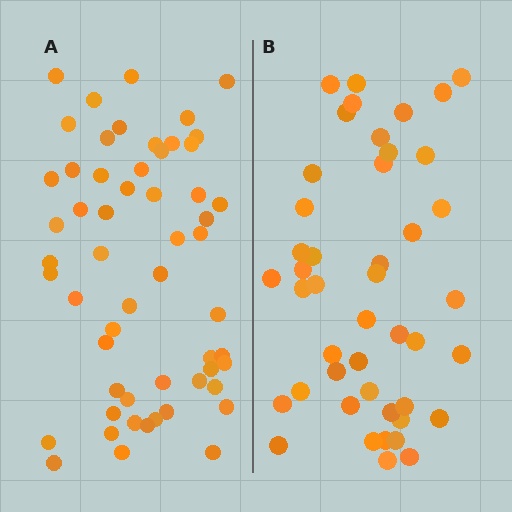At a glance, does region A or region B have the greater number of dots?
Region A (the left region) has more dots.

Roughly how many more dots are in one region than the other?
Region A has roughly 12 or so more dots than region B.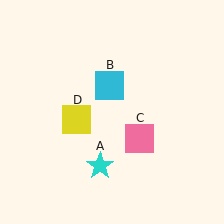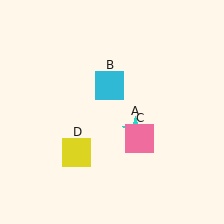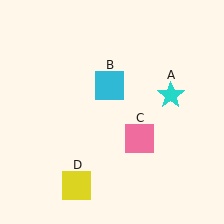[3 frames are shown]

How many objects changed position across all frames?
2 objects changed position: cyan star (object A), yellow square (object D).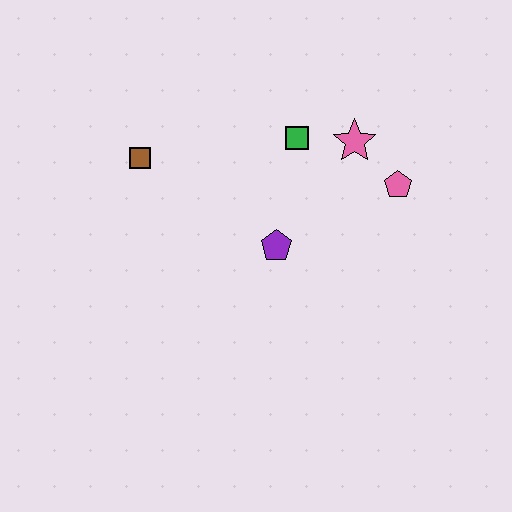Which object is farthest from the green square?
The brown square is farthest from the green square.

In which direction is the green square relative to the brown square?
The green square is to the right of the brown square.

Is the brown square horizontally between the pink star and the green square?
No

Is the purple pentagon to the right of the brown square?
Yes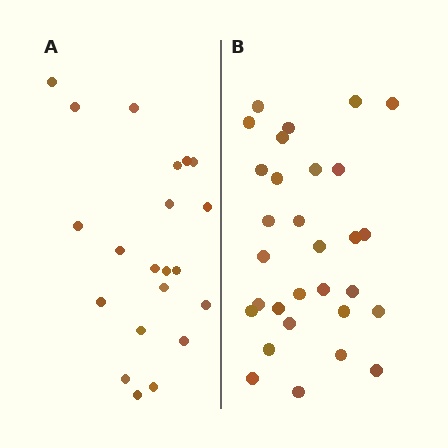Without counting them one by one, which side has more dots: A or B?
Region B (the right region) has more dots.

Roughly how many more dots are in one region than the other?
Region B has roughly 8 or so more dots than region A.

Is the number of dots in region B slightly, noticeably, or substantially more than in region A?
Region B has noticeably more, but not dramatically so. The ratio is roughly 1.4 to 1.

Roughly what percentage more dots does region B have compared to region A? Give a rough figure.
About 45% more.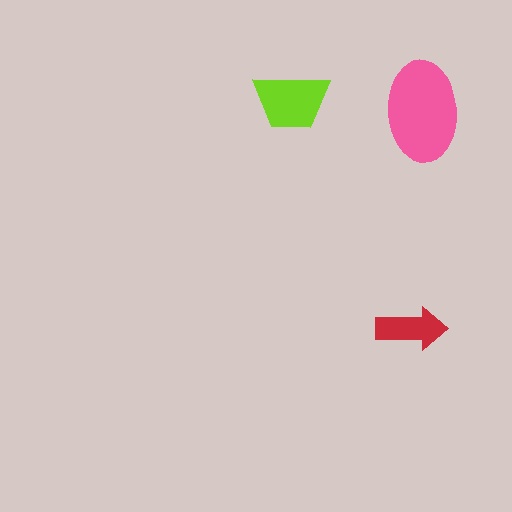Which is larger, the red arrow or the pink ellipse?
The pink ellipse.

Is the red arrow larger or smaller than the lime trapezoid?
Smaller.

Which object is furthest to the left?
The lime trapezoid is leftmost.